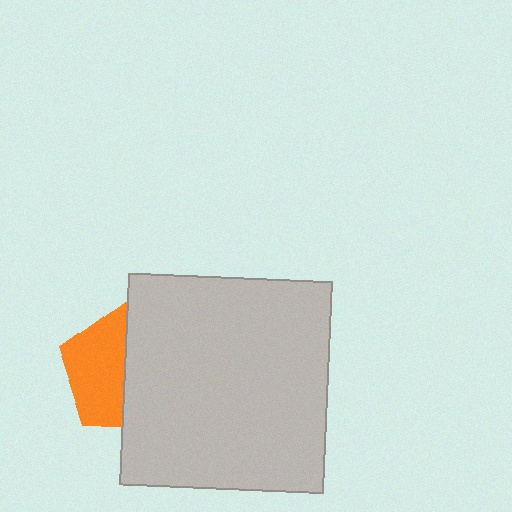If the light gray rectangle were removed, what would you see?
You would see the complete orange pentagon.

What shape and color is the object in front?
The object in front is a light gray rectangle.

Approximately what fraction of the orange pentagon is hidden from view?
Roughly 51% of the orange pentagon is hidden behind the light gray rectangle.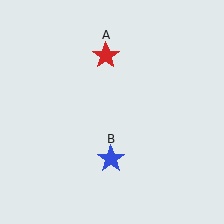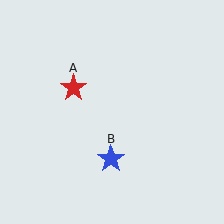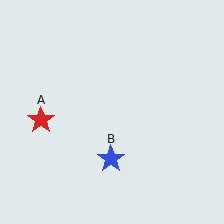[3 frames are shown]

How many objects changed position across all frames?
1 object changed position: red star (object A).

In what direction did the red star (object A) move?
The red star (object A) moved down and to the left.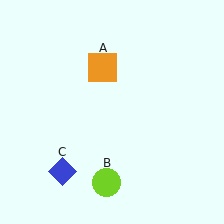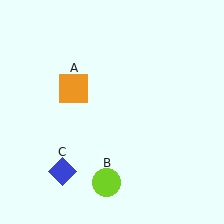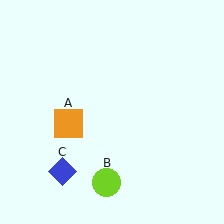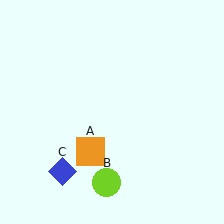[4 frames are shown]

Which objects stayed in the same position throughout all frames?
Lime circle (object B) and blue diamond (object C) remained stationary.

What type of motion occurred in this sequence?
The orange square (object A) rotated counterclockwise around the center of the scene.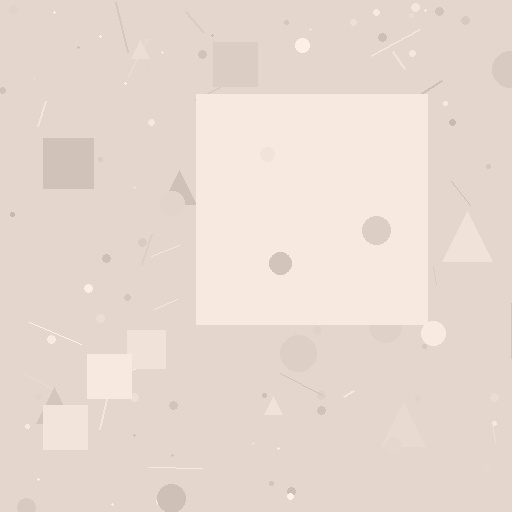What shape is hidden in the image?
A square is hidden in the image.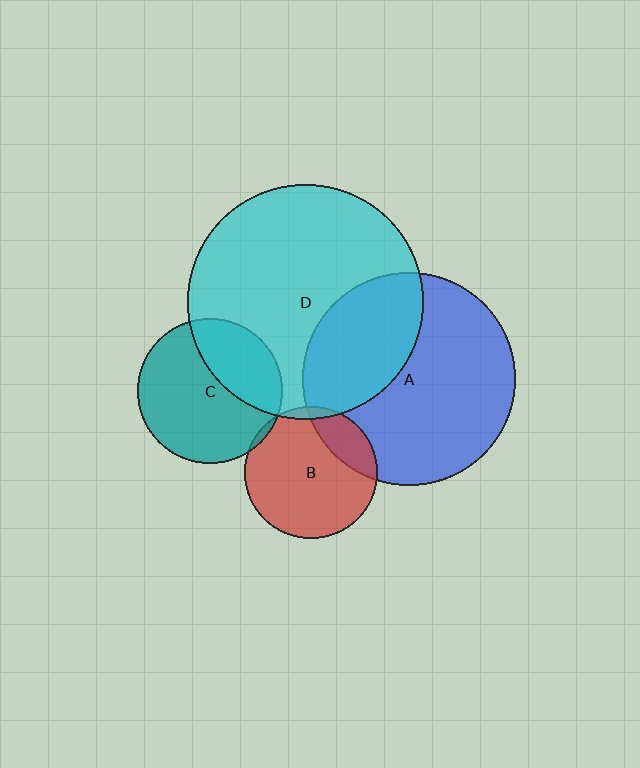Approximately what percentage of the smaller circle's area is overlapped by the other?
Approximately 20%.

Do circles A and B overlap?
Yes.